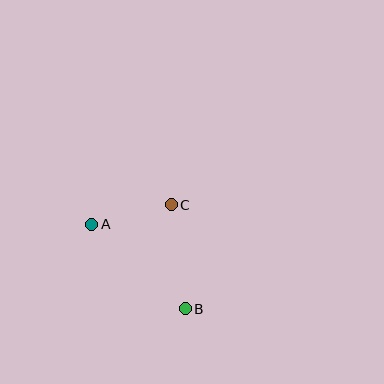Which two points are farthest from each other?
Points A and B are farthest from each other.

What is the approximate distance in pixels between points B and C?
The distance between B and C is approximately 105 pixels.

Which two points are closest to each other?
Points A and C are closest to each other.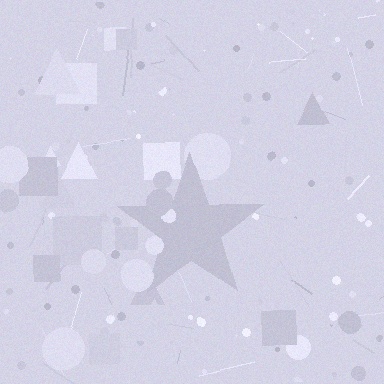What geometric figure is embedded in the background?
A star is embedded in the background.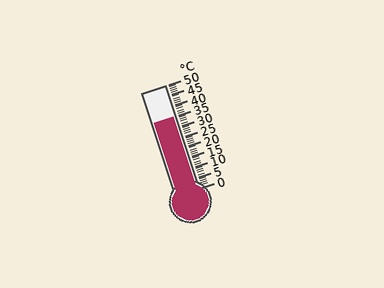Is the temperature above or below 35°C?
The temperature is at 35°C.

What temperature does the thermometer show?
The thermometer shows approximately 35°C.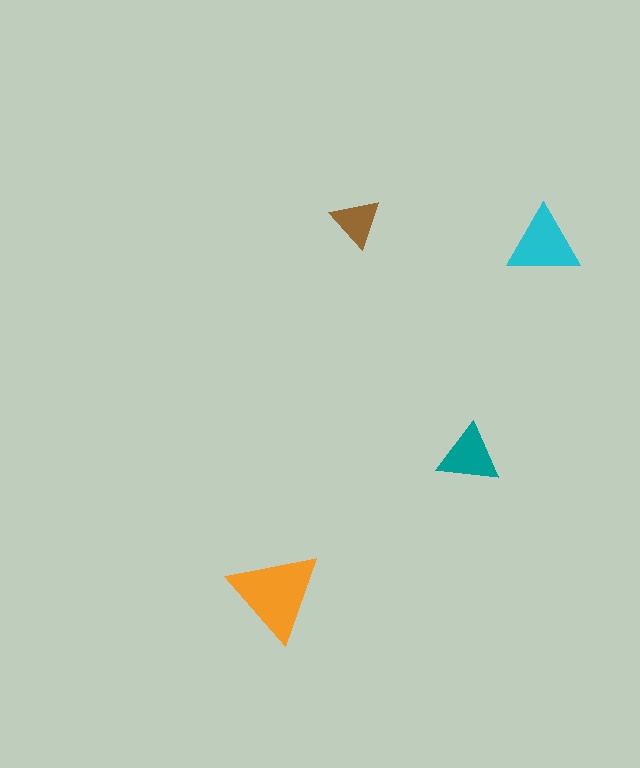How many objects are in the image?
There are 4 objects in the image.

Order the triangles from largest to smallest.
the orange one, the cyan one, the teal one, the brown one.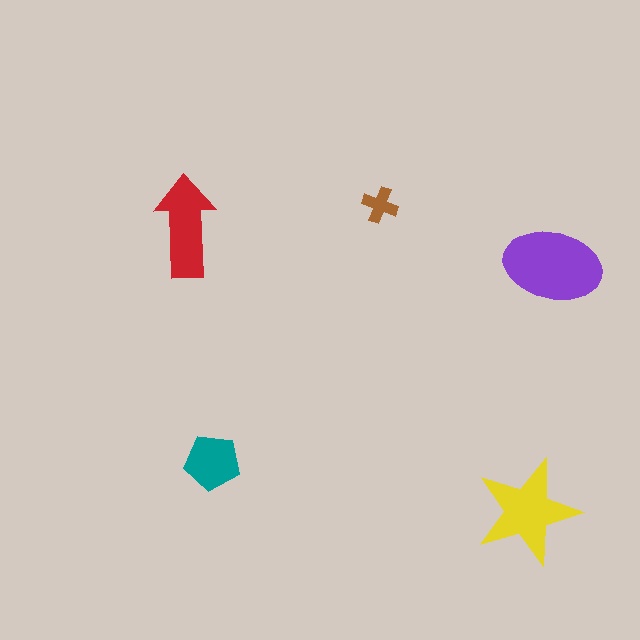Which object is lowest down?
The yellow star is bottommost.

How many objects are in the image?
There are 5 objects in the image.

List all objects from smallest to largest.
The brown cross, the teal pentagon, the red arrow, the yellow star, the purple ellipse.